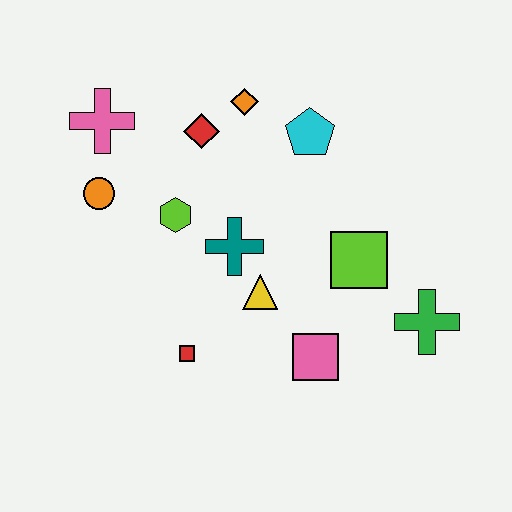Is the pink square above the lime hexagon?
No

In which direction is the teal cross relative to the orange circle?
The teal cross is to the right of the orange circle.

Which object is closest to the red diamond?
The orange diamond is closest to the red diamond.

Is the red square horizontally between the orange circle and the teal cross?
Yes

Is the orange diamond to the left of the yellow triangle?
Yes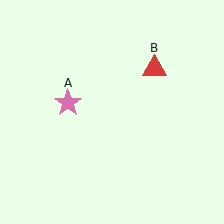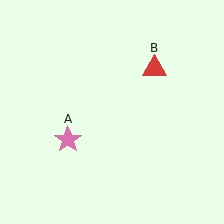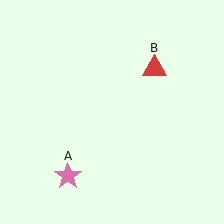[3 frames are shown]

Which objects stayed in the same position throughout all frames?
Red triangle (object B) remained stationary.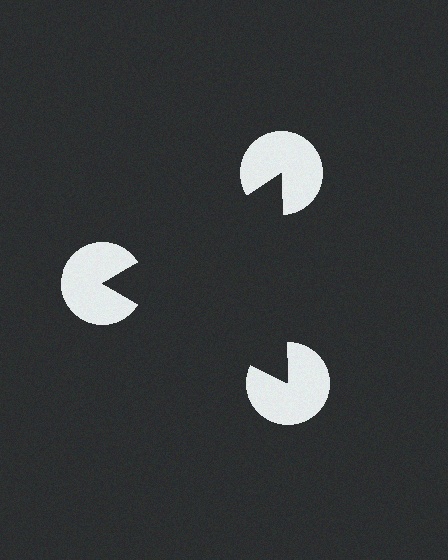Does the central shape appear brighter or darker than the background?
It typically appears slightly darker than the background, even though no actual brightness change is drawn.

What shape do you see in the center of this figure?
An illusory triangle — its edges are inferred from the aligned wedge cuts in the pac-man discs, not physically drawn.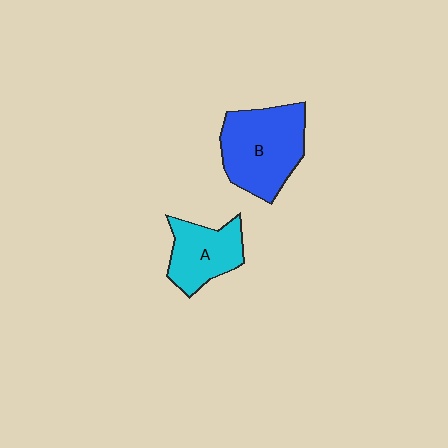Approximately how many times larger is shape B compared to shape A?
Approximately 1.5 times.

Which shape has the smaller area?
Shape A (cyan).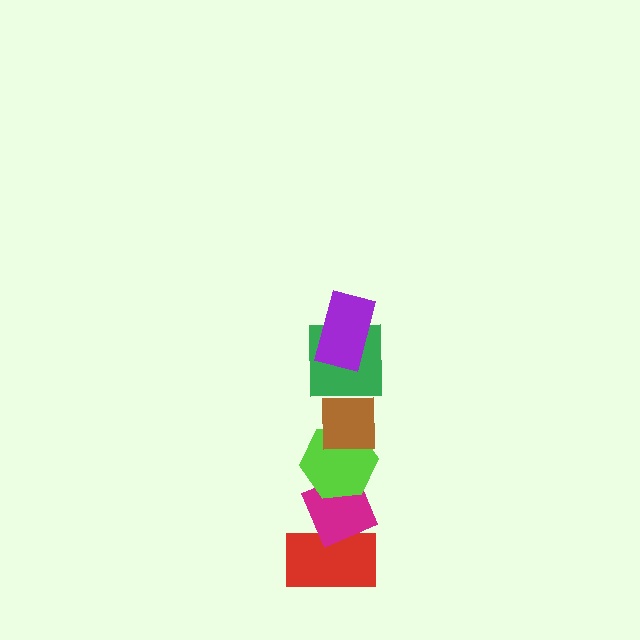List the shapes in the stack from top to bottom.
From top to bottom: the purple rectangle, the green square, the brown square, the lime hexagon, the magenta diamond, the red rectangle.